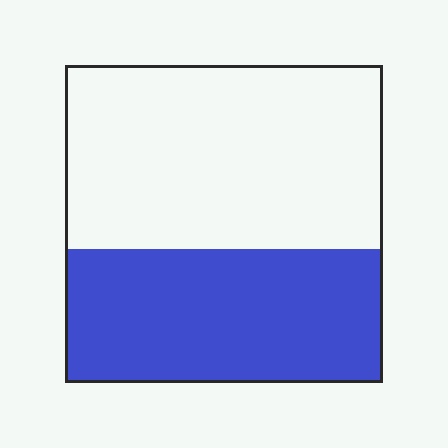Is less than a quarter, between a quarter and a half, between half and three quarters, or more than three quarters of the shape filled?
Between a quarter and a half.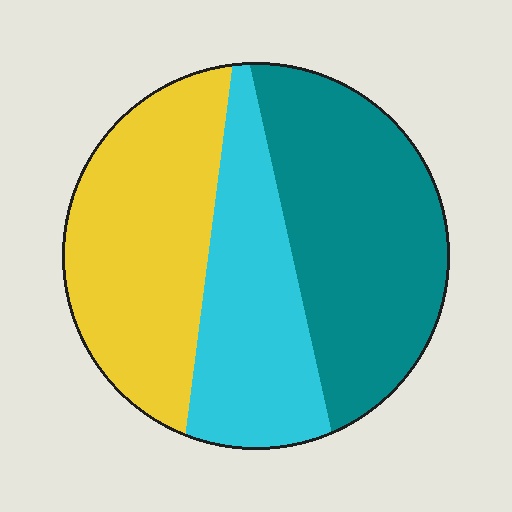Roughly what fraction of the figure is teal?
Teal covers 38% of the figure.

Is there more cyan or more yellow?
Yellow.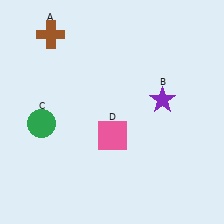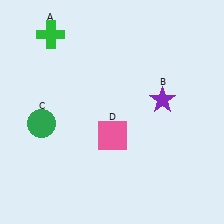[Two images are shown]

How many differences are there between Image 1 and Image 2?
There is 1 difference between the two images.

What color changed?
The cross (A) changed from brown in Image 1 to green in Image 2.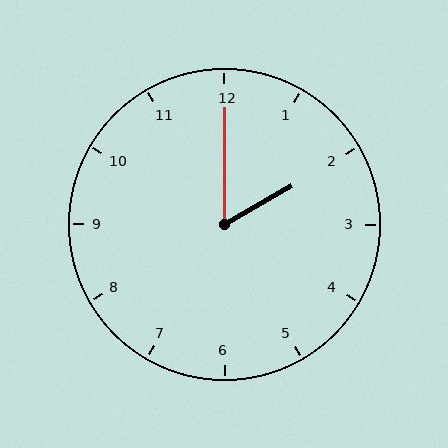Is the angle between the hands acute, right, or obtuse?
It is acute.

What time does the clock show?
2:00.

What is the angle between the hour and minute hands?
Approximately 60 degrees.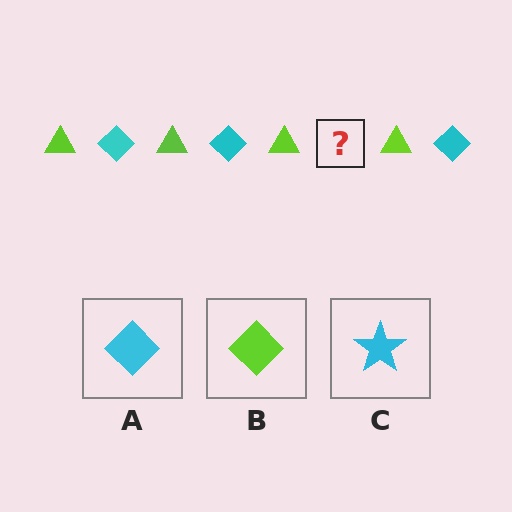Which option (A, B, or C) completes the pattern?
A.